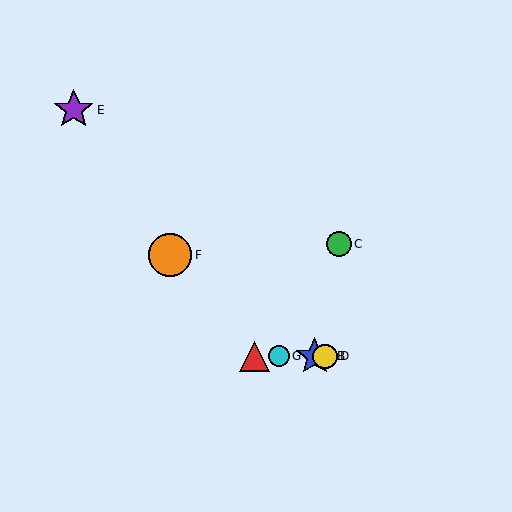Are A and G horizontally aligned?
Yes, both are at y≈356.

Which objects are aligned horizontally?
Objects A, B, D, G are aligned horizontally.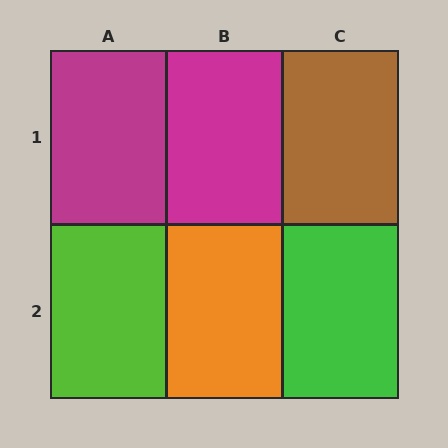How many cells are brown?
1 cell is brown.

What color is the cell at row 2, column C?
Green.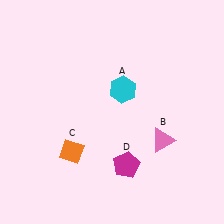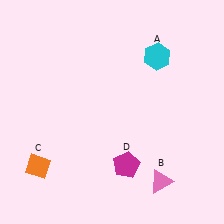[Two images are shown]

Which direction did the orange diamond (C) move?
The orange diamond (C) moved left.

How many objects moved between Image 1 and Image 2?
3 objects moved between the two images.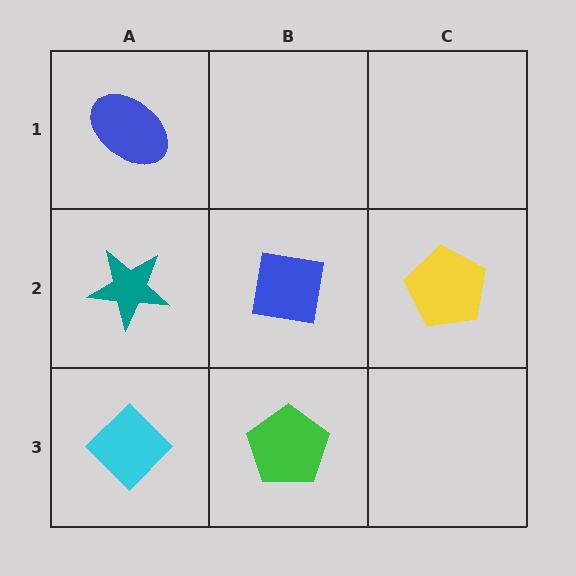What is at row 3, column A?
A cyan diamond.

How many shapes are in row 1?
1 shape.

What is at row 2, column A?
A teal star.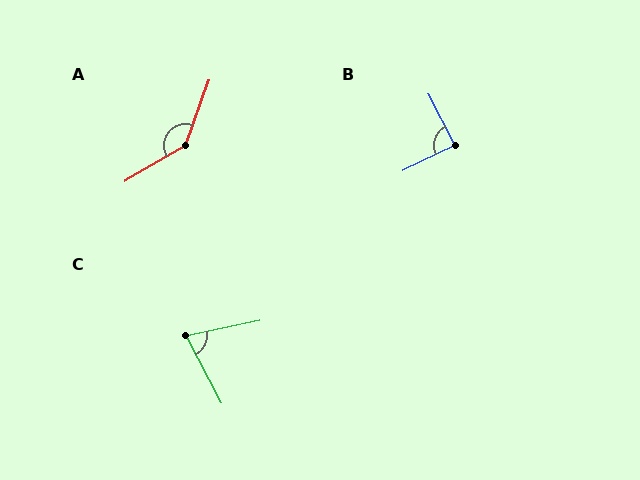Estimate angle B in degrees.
Approximately 89 degrees.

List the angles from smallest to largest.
C (74°), B (89°), A (140°).